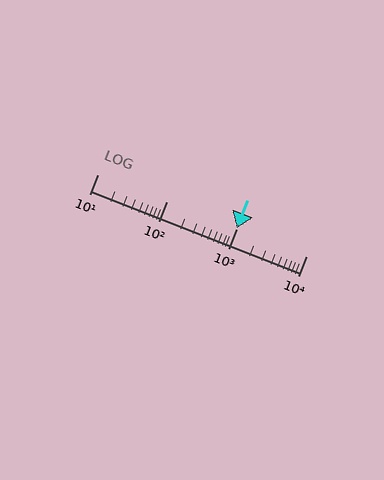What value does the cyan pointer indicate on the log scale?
The pointer indicates approximately 1000.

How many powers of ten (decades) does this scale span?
The scale spans 3 decades, from 10 to 10000.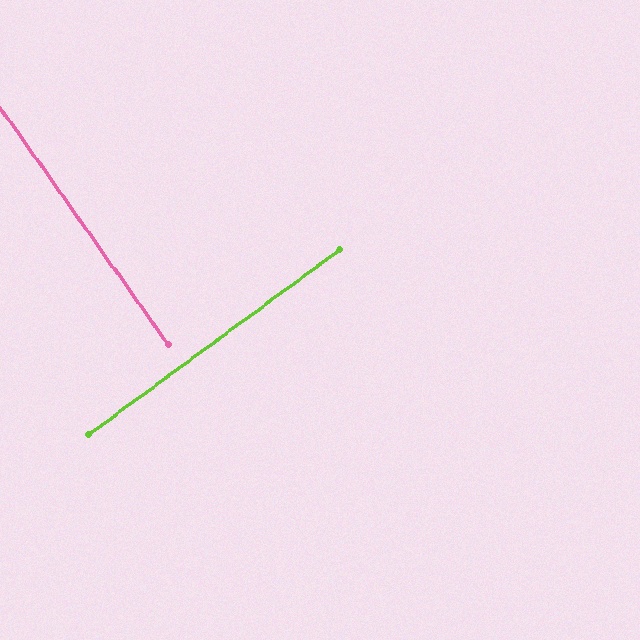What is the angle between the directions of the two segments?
Approximately 89 degrees.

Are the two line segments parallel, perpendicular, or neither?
Perpendicular — they meet at approximately 89°.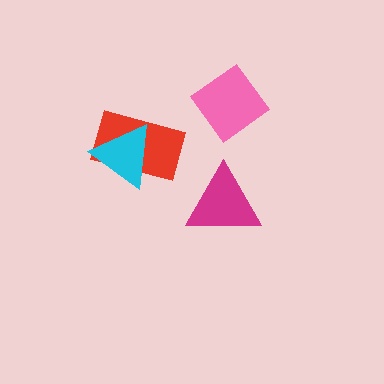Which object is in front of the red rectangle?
The cyan triangle is in front of the red rectangle.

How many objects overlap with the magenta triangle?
0 objects overlap with the magenta triangle.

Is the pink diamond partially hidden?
No, no other shape covers it.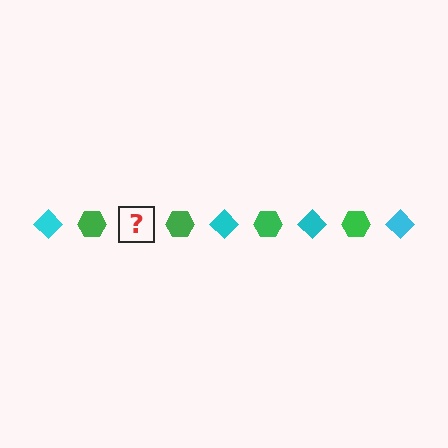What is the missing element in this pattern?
The missing element is a cyan diamond.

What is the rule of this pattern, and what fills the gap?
The rule is that the pattern alternates between cyan diamond and green hexagon. The gap should be filled with a cyan diamond.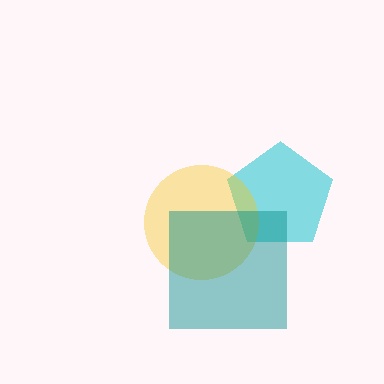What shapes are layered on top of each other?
The layered shapes are: a cyan pentagon, a yellow circle, a teal square.